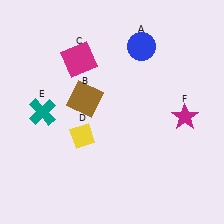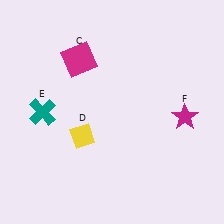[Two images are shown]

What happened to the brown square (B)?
The brown square (B) was removed in Image 2. It was in the top-left area of Image 1.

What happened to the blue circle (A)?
The blue circle (A) was removed in Image 2. It was in the top-right area of Image 1.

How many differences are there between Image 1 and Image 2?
There are 2 differences between the two images.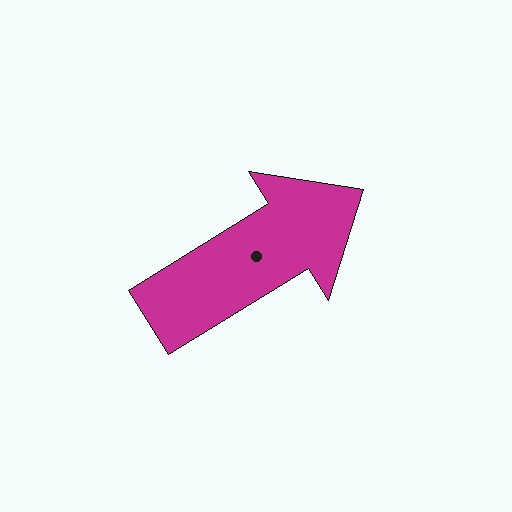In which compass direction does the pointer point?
Northeast.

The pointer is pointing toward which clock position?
Roughly 2 o'clock.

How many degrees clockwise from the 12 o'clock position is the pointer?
Approximately 58 degrees.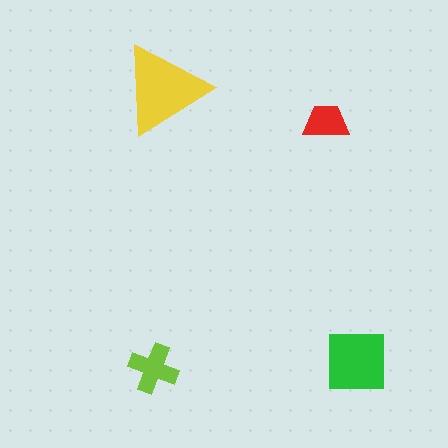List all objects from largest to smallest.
The yellow triangle, the green square, the lime cross, the red trapezoid.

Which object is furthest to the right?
The green square is rightmost.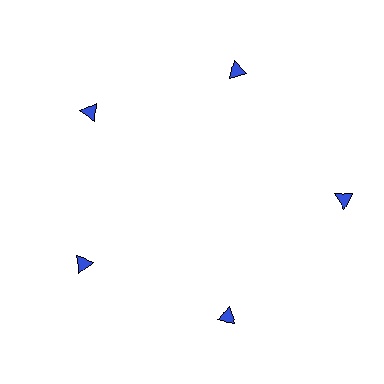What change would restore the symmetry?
The symmetry would be restored by moving it inward, back onto the ring so that all 5 triangles sit at equal angles and equal distance from the center.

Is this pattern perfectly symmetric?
No. The 5 blue triangles are arranged in a ring, but one element near the 3 o'clock position is pushed outward from the center, breaking the 5-fold rotational symmetry.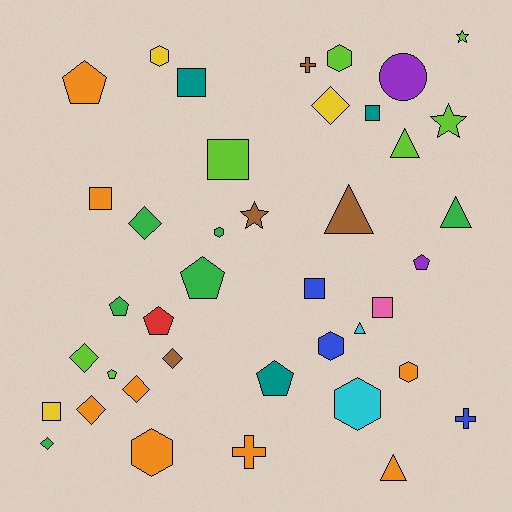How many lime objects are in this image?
There are 7 lime objects.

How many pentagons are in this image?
There are 7 pentagons.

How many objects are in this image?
There are 40 objects.